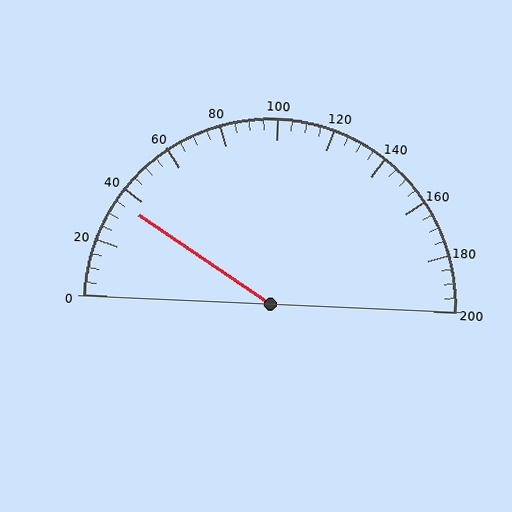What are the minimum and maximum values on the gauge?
The gauge ranges from 0 to 200.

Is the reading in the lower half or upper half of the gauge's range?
The reading is in the lower half of the range (0 to 200).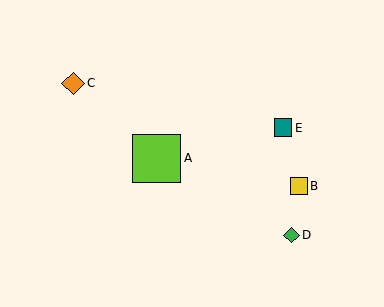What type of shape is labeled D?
Shape D is a green diamond.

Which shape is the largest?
The lime square (labeled A) is the largest.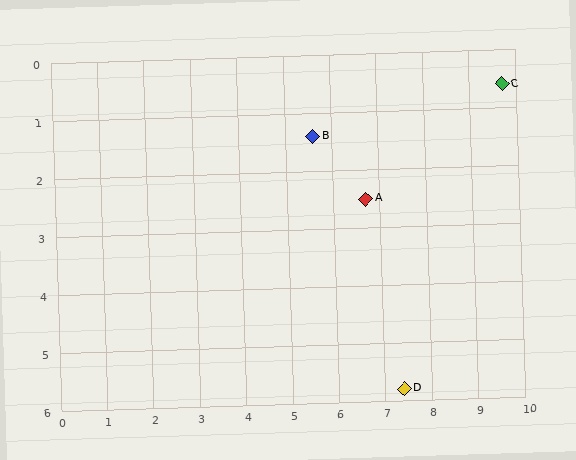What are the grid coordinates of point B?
Point B is at approximately (5.6, 1.4).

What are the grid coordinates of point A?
Point A is at approximately (6.7, 2.5).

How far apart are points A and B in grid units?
Points A and B are about 1.6 grid units apart.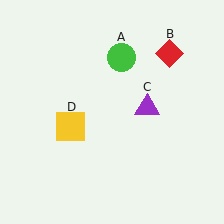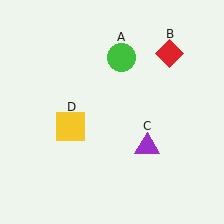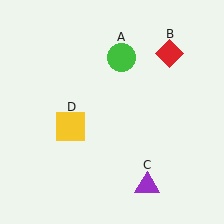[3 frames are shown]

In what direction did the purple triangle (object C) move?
The purple triangle (object C) moved down.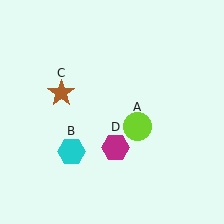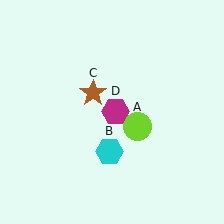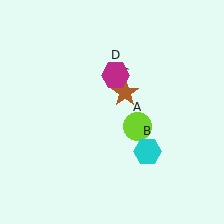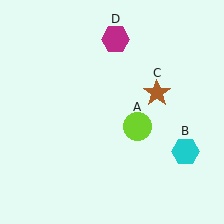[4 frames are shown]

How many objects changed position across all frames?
3 objects changed position: cyan hexagon (object B), brown star (object C), magenta hexagon (object D).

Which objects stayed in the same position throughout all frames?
Lime circle (object A) remained stationary.